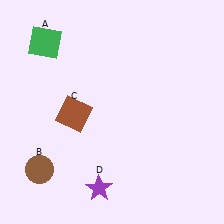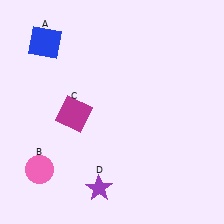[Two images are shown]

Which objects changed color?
A changed from green to blue. B changed from brown to pink. C changed from brown to magenta.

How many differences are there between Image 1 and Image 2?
There are 3 differences between the two images.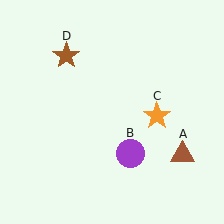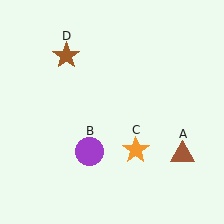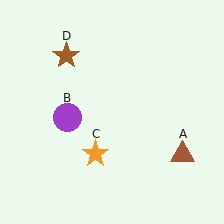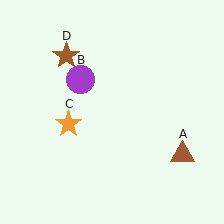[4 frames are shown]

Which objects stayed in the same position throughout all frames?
Brown triangle (object A) and brown star (object D) remained stationary.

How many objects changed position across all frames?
2 objects changed position: purple circle (object B), orange star (object C).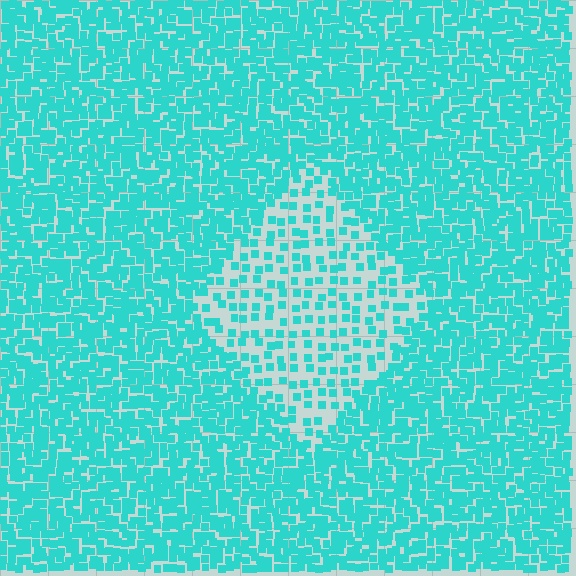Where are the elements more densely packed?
The elements are more densely packed outside the diamond boundary.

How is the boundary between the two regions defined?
The boundary is defined by a change in element density (approximately 2.4x ratio). All elements are the same color, size, and shape.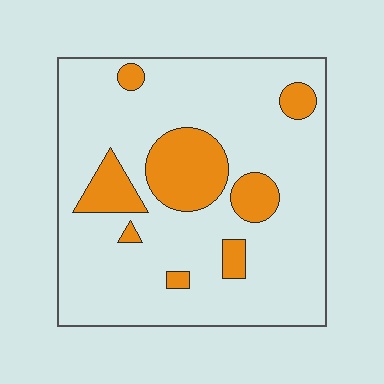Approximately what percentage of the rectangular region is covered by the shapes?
Approximately 20%.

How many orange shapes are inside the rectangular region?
8.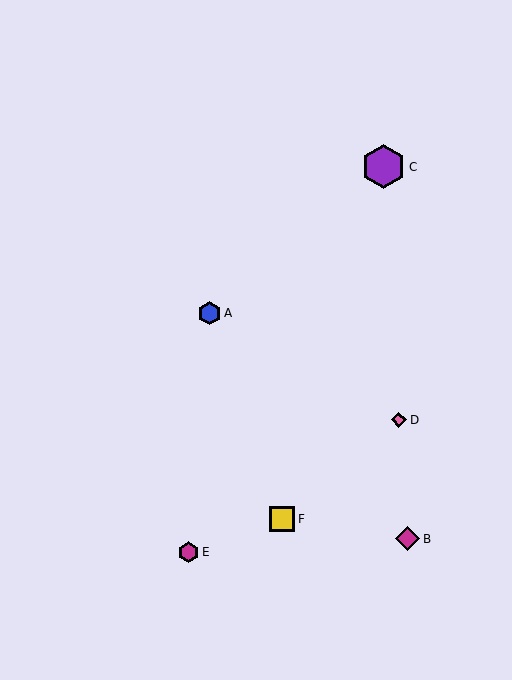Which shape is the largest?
The purple hexagon (labeled C) is the largest.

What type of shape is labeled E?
Shape E is a magenta hexagon.